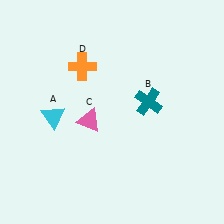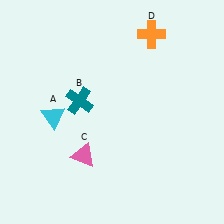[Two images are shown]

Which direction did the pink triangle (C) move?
The pink triangle (C) moved down.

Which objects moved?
The objects that moved are: the teal cross (B), the pink triangle (C), the orange cross (D).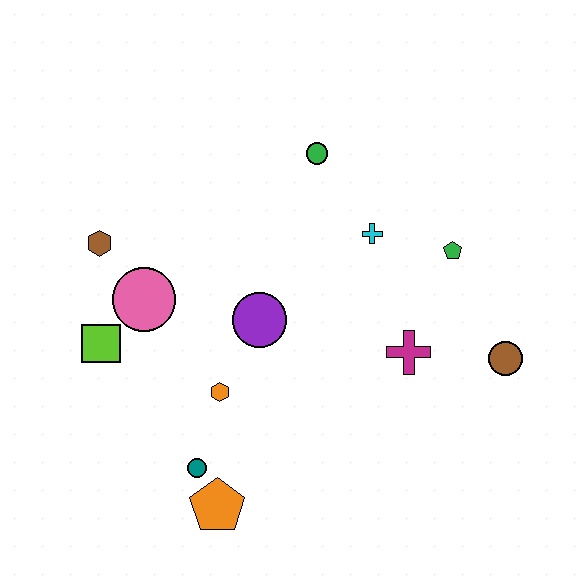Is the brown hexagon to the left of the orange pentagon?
Yes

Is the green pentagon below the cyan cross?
Yes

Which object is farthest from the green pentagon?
The lime square is farthest from the green pentagon.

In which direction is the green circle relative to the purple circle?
The green circle is above the purple circle.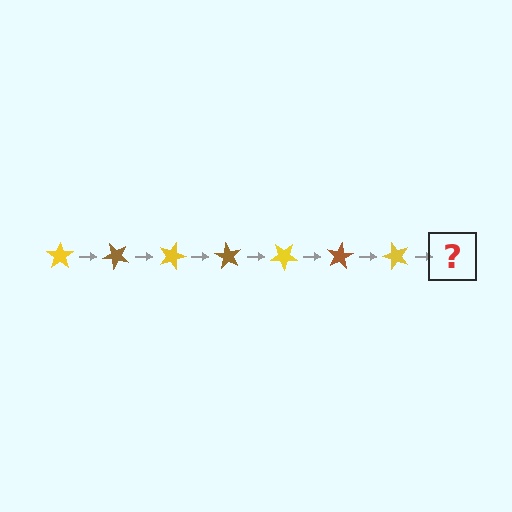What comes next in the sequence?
The next element should be a brown star, rotated 315 degrees from the start.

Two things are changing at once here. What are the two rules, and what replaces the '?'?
The two rules are that it rotates 45 degrees each step and the color cycles through yellow and brown. The '?' should be a brown star, rotated 315 degrees from the start.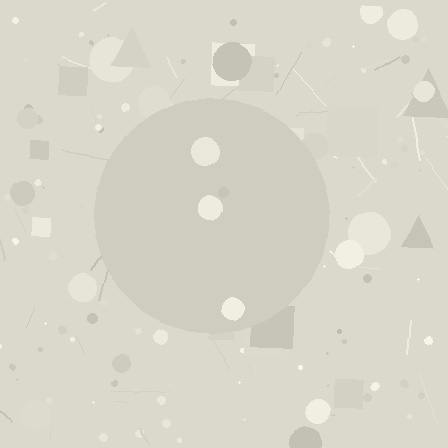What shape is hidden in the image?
A circle is hidden in the image.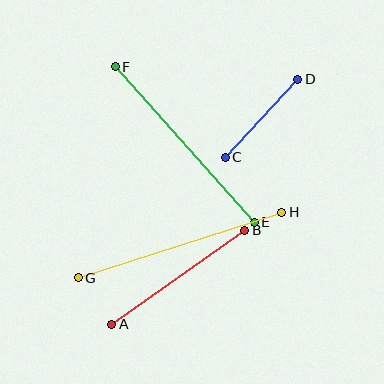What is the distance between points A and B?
The distance is approximately 163 pixels.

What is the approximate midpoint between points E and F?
The midpoint is at approximately (185, 145) pixels.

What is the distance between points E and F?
The distance is approximately 209 pixels.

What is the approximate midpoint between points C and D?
The midpoint is at approximately (262, 118) pixels.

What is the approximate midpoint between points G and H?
The midpoint is at approximately (180, 245) pixels.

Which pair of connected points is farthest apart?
Points G and H are farthest apart.